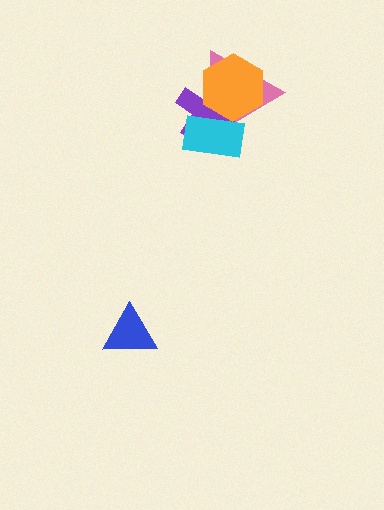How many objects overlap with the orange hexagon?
3 objects overlap with the orange hexagon.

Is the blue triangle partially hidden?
No, no other shape covers it.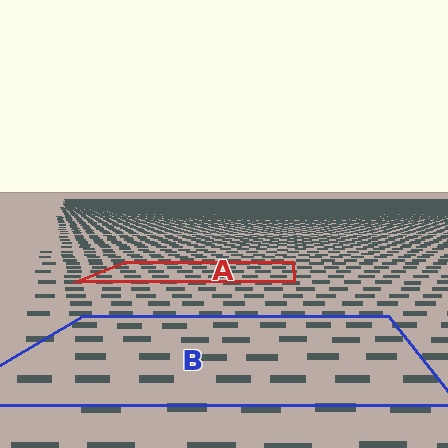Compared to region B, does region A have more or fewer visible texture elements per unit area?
Region A has more texture elements per unit area — they are packed more densely because it is farther away.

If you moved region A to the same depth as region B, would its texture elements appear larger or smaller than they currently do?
They would appear larger. At a closer depth, the same texture elements are projected at a bigger on-screen size.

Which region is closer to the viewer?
Region B is closer. The texture elements there are larger and more spread out.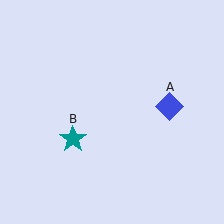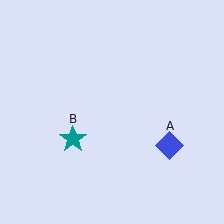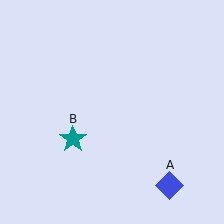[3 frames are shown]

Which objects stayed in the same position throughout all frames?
Teal star (object B) remained stationary.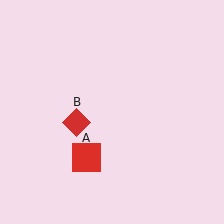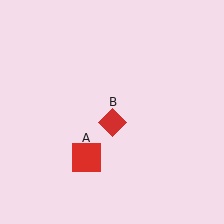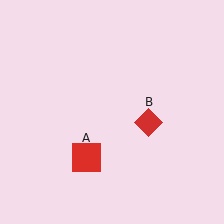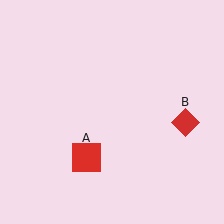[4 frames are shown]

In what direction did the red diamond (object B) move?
The red diamond (object B) moved right.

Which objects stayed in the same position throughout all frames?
Red square (object A) remained stationary.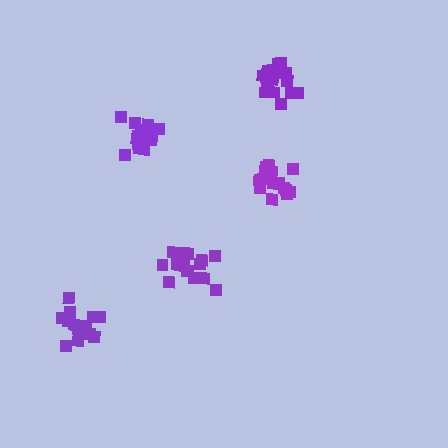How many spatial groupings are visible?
There are 5 spatial groupings.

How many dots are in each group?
Group 1: 14 dots, Group 2: 17 dots, Group 3: 15 dots, Group 4: 15 dots, Group 5: 19 dots (80 total).